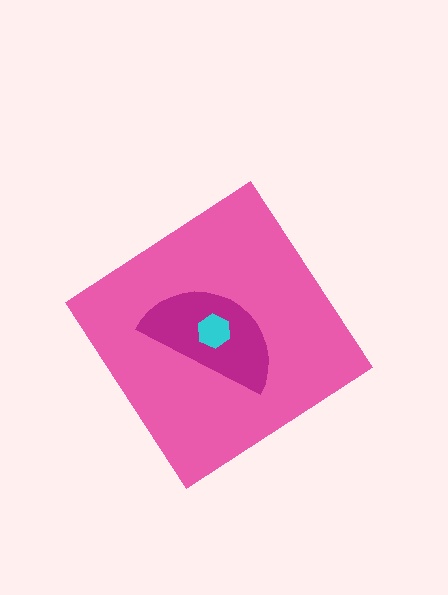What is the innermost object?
The cyan hexagon.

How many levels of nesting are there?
3.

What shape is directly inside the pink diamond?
The magenta semicircle.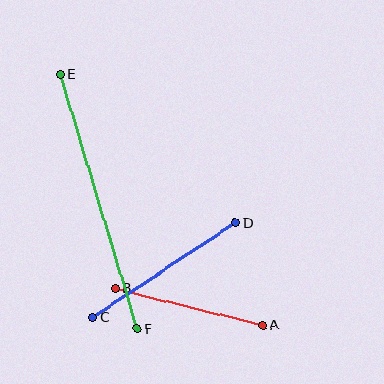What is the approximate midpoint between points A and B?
The midpoint is at approximately (189, 307) pixels.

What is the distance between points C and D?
The distance is approximately 170 pixels.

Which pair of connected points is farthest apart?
Points E and F are farthest apart.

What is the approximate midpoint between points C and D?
The midpoint is at approximately (164, 270) pixels.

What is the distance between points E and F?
The distance is approximately 265 pixels.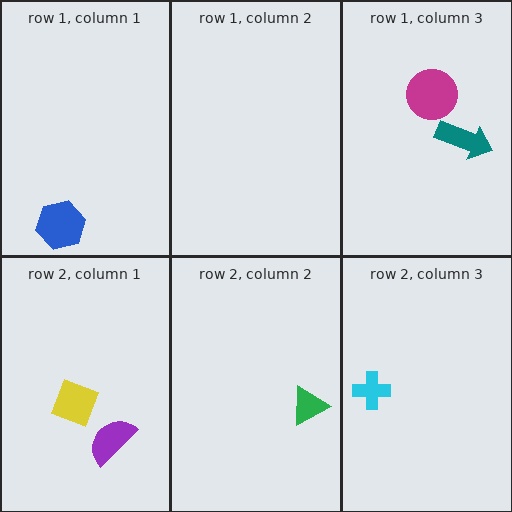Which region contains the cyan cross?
The row 2, column 3 region.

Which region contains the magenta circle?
The row 1, column 3 region.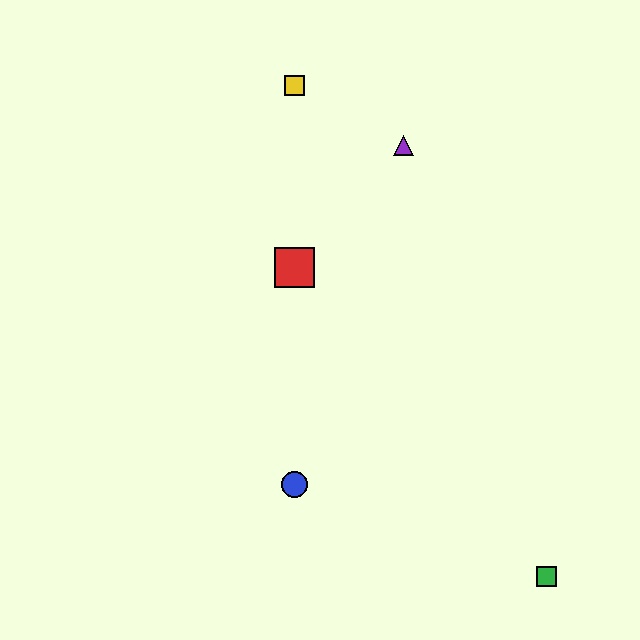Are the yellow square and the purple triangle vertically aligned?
No, the yellow square is at x≈295 and the purple triangle is at x≈404.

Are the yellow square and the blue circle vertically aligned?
Yes, both are at x≈295.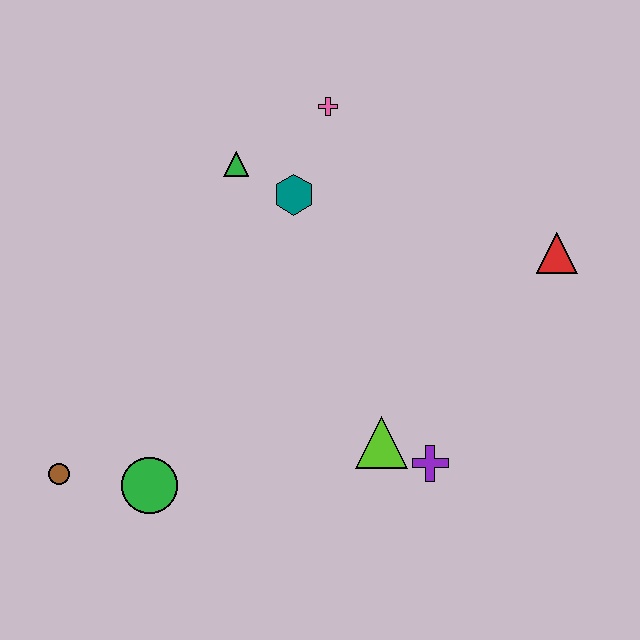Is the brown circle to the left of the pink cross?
Yes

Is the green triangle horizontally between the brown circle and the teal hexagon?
Yes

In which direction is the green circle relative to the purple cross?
The green circle is to the left of the purple cross.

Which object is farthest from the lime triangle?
The pink cross is farthest from the lime triangle.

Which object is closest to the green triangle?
The teal hexagon is closest to the green triangle.